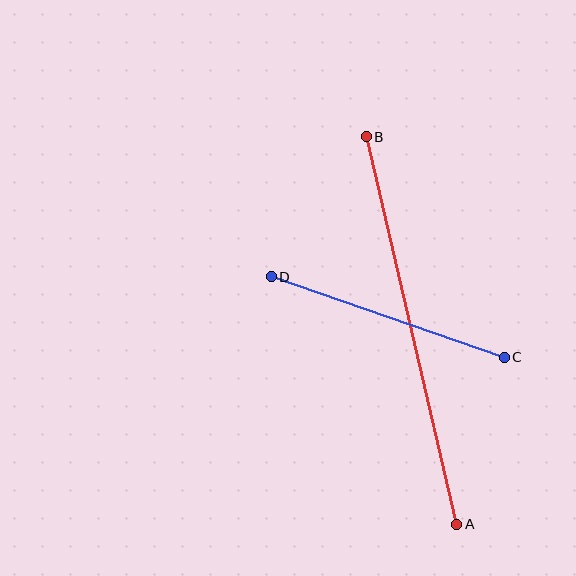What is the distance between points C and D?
The distance is approximately 247 pixels.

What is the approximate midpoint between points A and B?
The midpoint is at approximately (412, 331) pixels.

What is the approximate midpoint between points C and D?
The midpoint is at approximately (388, 317) pixels.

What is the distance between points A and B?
The distance is approximately 398 pixels.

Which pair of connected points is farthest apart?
Points A and B are farthest apart.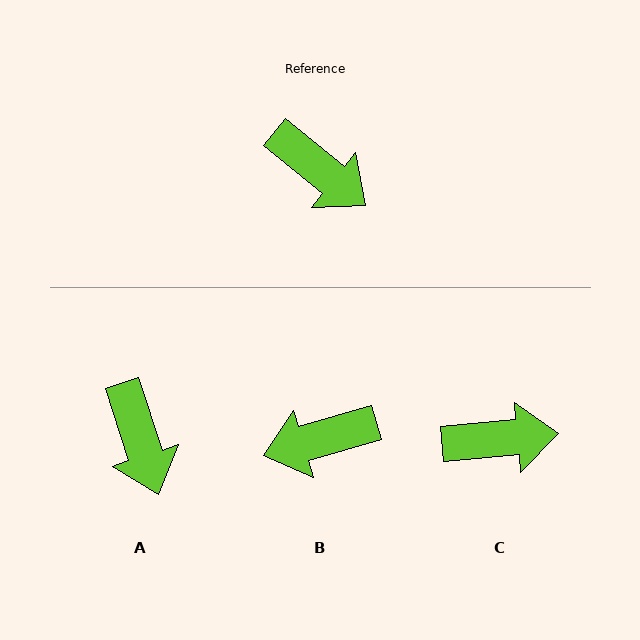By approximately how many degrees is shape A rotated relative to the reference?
Approximately 33 degrees clockwise.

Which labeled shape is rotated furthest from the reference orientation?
B, about 125 degrees away.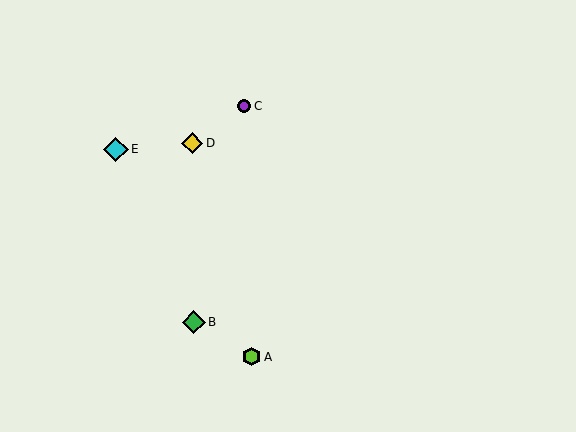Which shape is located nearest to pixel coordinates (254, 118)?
The purple circle (labeled C) at (244, 106) is nearest to that location.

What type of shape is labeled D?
Shape D is a yellow diamond.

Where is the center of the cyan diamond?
The center of the cyan diamond is at (116, 149).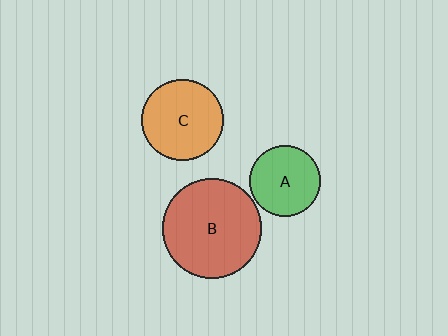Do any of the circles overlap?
No, none of the circles overlap.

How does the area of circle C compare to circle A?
Approximately 1.3 times.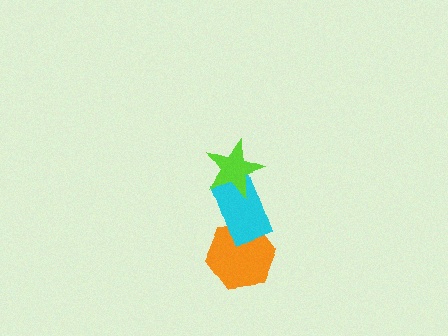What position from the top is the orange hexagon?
The orange hexagon is 3rd from the top.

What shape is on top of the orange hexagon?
The cyan rectangle is on top of the orange hexagon.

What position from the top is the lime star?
The lime star is 1st from the top.